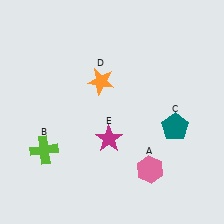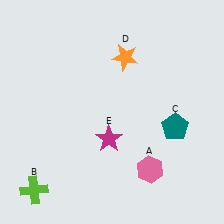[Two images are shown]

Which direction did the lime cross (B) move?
The lime cross (B) moved down.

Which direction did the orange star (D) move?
The orange star (D) moved right.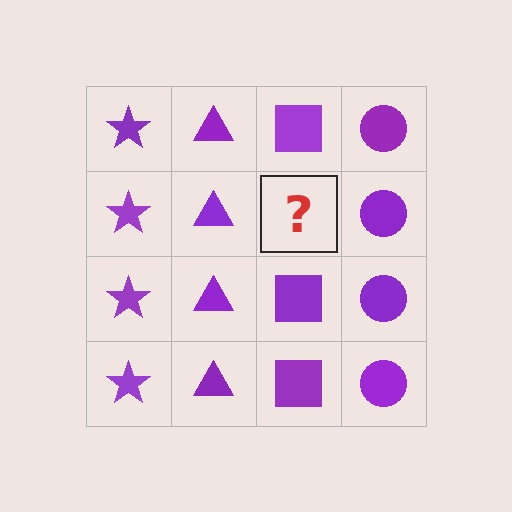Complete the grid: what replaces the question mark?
The question mark should be replaced with a purple square.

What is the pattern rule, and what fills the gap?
The rule is that each column has a consistent shape. The gap should be filled with a purple square.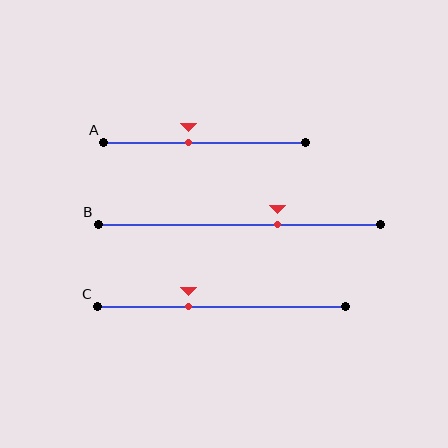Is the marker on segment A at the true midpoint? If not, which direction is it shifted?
No, the marker on segment A is shifted to the left by about 8% of the segment length.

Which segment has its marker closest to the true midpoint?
Segment A has its marker closest to the true midpoint.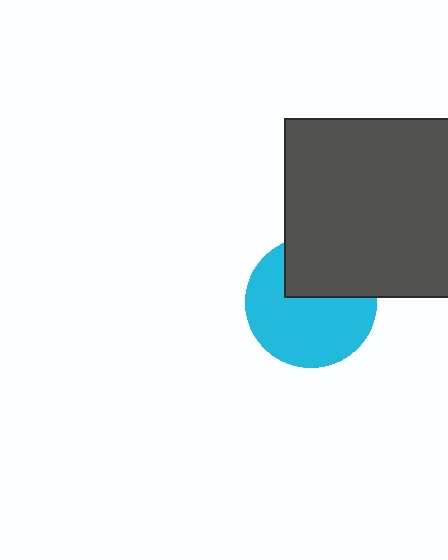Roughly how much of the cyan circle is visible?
Most of it is visible (roughly 66%).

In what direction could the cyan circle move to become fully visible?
The cyan circle could move down. That would shift it out from behind the dark gray square entirely.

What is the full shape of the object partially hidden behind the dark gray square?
The partially hidden object is a cyan circle.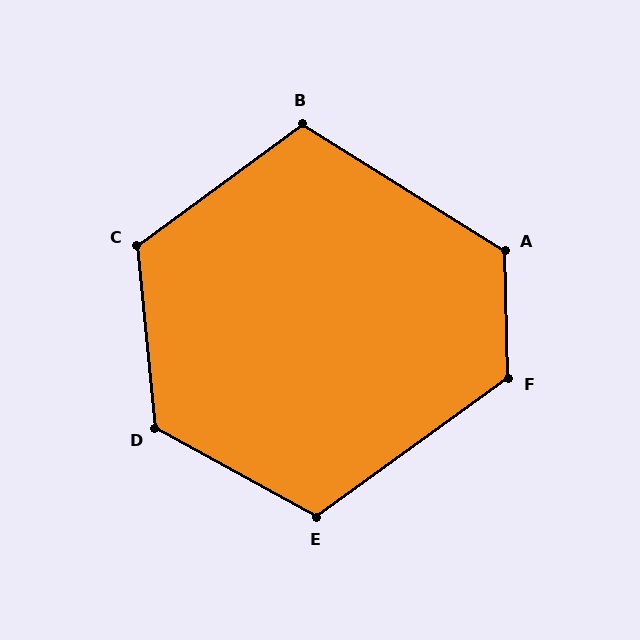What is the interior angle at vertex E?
Approximately 115 degrees (obtuse).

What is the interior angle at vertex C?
Approximately 121 degrees (obtuse).